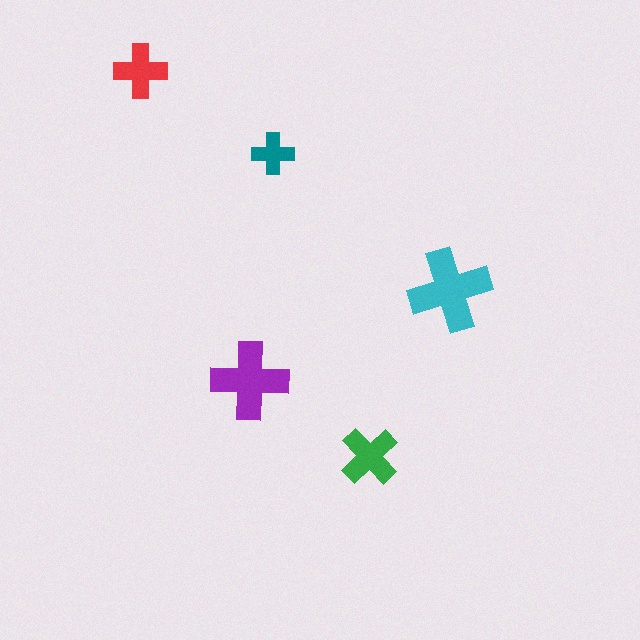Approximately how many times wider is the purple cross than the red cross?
About 1.5 times wider.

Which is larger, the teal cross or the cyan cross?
The cyan one.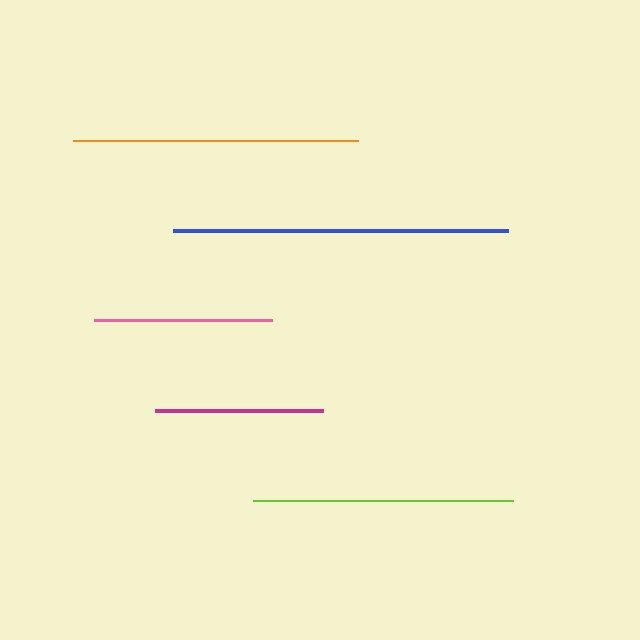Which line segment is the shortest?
The magenta line is the shortest at approximately 168 pixels.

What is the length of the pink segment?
The pink segment is approximately 178 pixels long.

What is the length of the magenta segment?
The magenta segment is approximately 168 pixels long.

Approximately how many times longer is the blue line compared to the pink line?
The blue line is approximately 1.9 times the length of the pink line.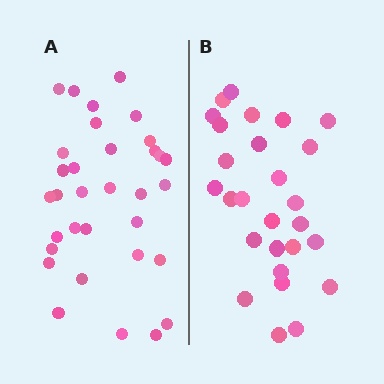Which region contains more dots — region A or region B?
Region A (the left region) has more dots.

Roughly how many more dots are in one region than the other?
Region A has about 6 more dots than region B.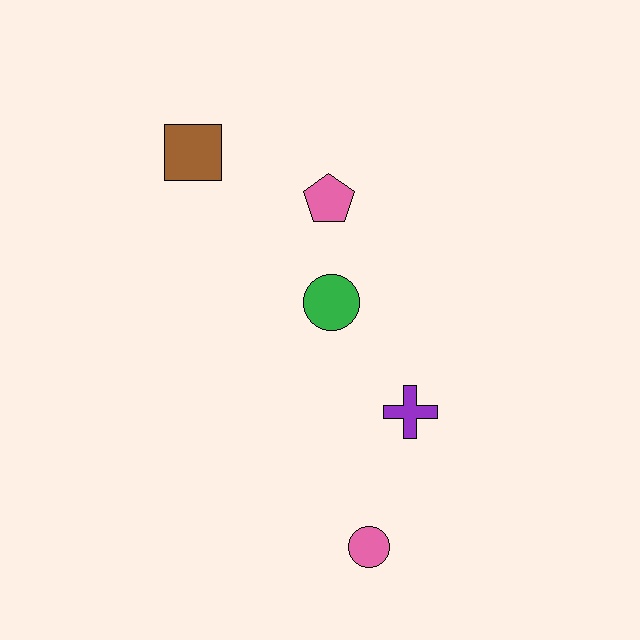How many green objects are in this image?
There is 1 green object.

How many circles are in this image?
There are 2 circles.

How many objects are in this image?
There are 5 objects.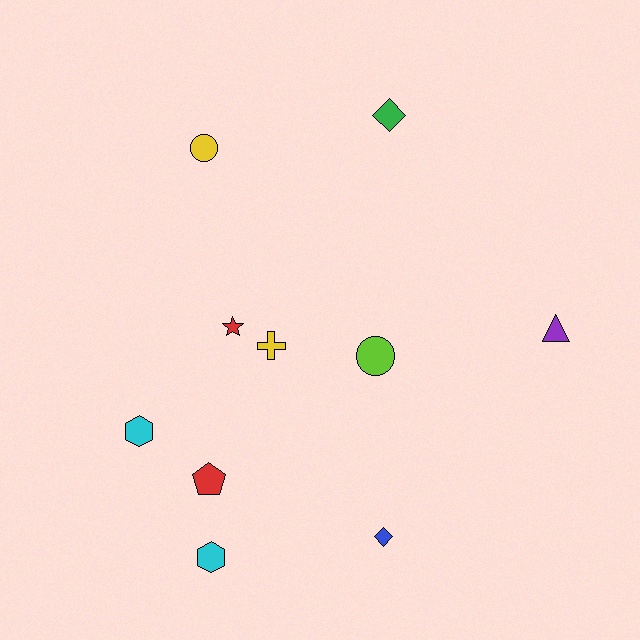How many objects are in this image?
There are 10 objects.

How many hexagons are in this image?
There are 2 hexagons.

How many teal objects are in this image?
There are no teal objects.